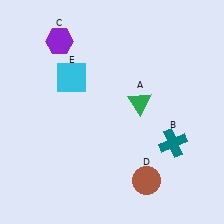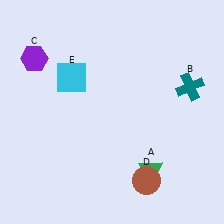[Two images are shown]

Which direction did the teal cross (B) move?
The teal cross (B) moved up.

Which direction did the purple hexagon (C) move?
The purple hexagon (C) moved left.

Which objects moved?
The objects that moved are: the green triangle (A), the teal cross (B), the purple hexagon (C).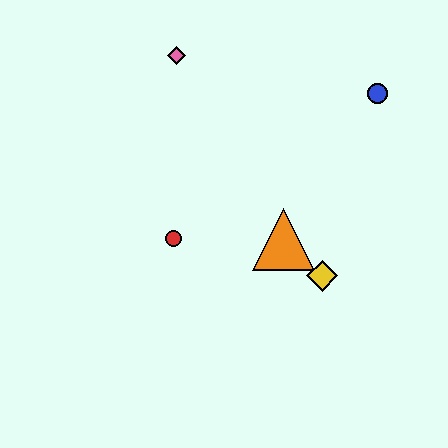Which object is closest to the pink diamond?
The red circle is closest to the pink diamond.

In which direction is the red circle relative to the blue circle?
The red circle is to the left of the blue circle.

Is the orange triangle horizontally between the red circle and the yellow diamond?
Yes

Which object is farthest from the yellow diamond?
The pink diamond is farthest from the yellow diamond.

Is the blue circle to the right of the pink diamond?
Yes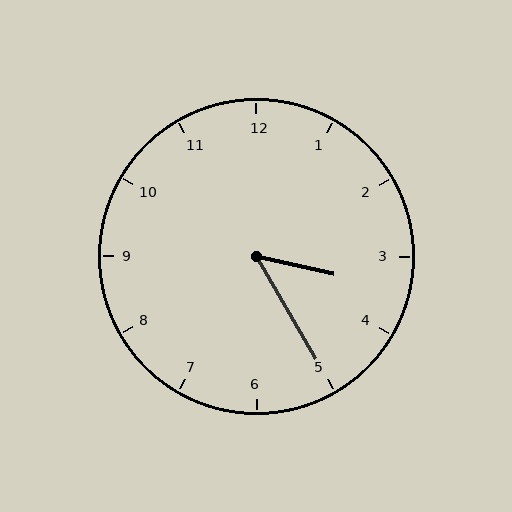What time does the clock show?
3:25.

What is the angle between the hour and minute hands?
Approximately 48 degrees.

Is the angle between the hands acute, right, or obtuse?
It is acute.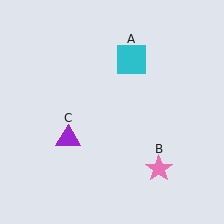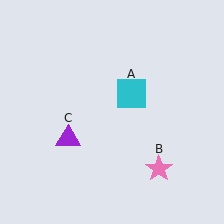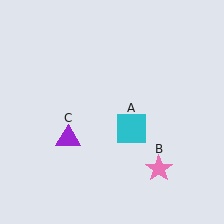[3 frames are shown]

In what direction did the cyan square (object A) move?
The cyan square (object A) moved down.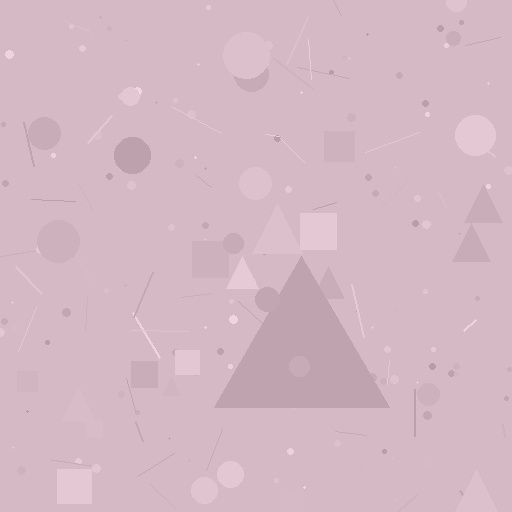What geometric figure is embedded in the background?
A triangle is embedded in the background.